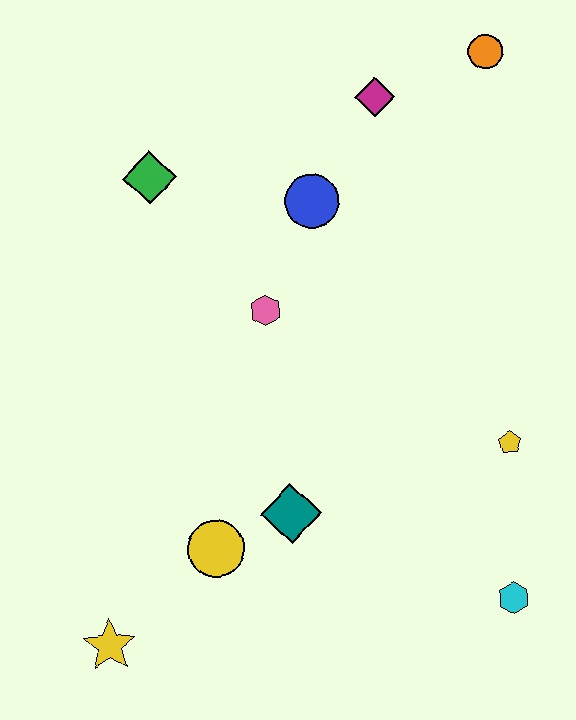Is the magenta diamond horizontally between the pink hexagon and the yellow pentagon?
Yes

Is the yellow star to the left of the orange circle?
Yes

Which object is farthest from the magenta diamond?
The yellow star is farthest from the magenta diamond.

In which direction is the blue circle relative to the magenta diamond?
The blue circle is below the magenta diamond.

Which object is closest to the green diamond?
The blue circle is closest to the green diamond.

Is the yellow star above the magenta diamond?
No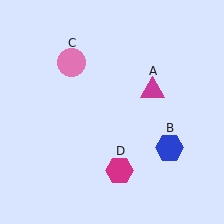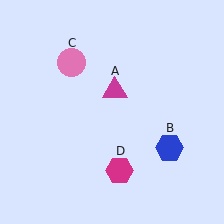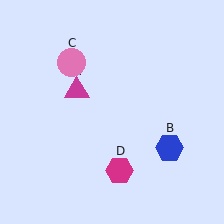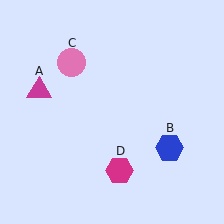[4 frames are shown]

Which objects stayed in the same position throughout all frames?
Blue hexagon (object B) and pink circle (object C) and magenta hexagon (object D) remained stationary.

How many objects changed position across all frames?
1 object changed position: magenta triangle (object A).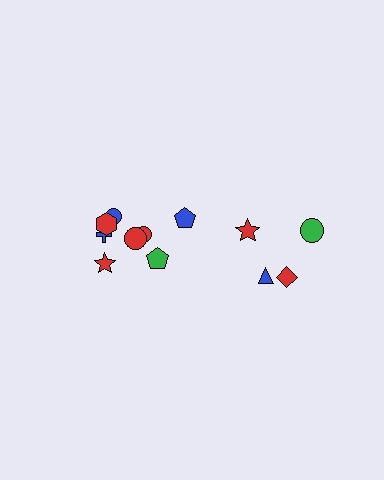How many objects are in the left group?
There are 7 objects.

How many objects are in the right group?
There are 5 objects.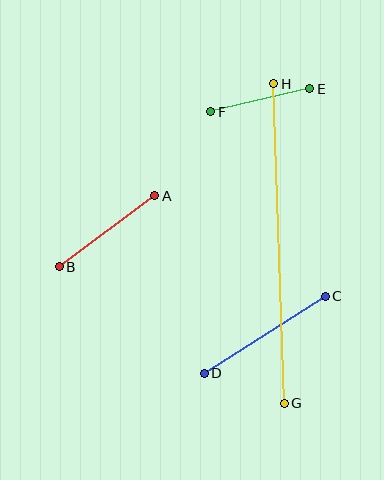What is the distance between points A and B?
The distance is approximately 119 pixels.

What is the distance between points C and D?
The distance is approximately 143 pixels.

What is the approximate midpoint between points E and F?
The midpoint is at approximately (260, 100) pixels.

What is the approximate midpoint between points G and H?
The midpoint is at approximately (279, 244) pixels.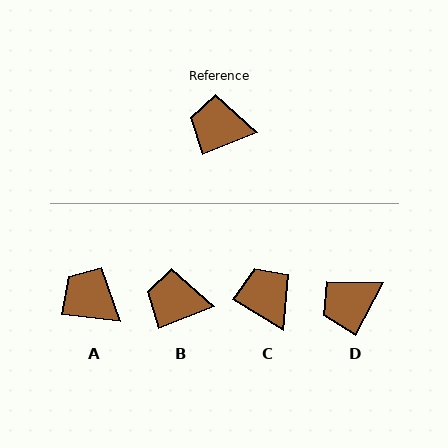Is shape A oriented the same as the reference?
No, it is off by about 29 degrees.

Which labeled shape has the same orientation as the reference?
B.